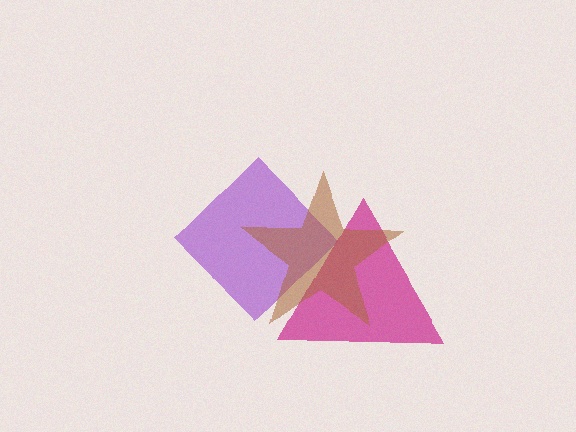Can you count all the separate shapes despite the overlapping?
Yes, there are 3 separate shapes.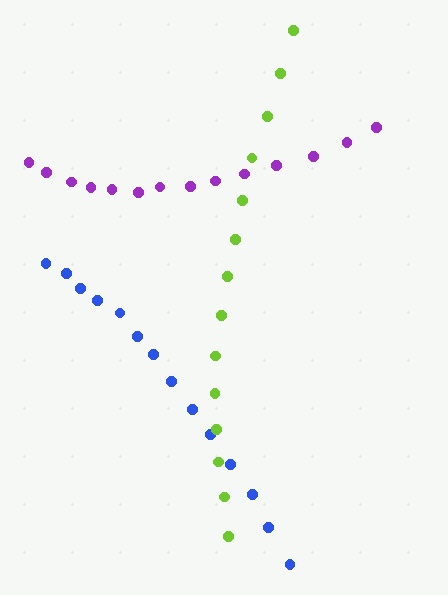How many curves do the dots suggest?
There are 3 distinct paths.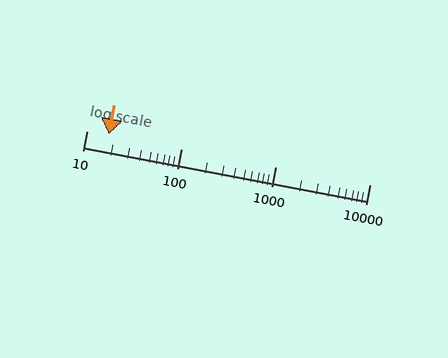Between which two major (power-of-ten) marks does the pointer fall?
The pointer is between 10 and 100.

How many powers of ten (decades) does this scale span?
The scale spans 3 decades, from 10 to 10000.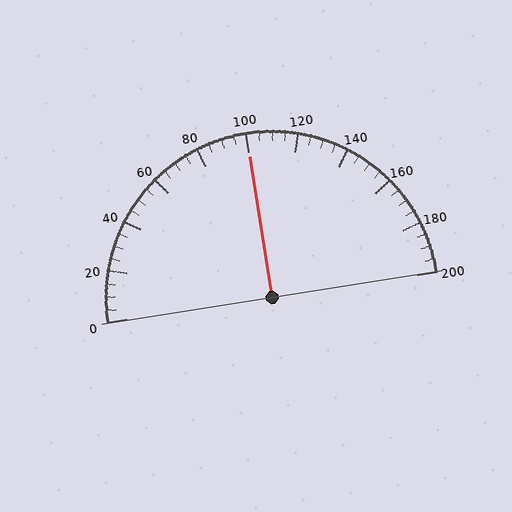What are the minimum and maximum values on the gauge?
The gauge ranges from 0 to 200.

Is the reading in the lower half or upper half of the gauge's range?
The reading is in the upper half of the range (0 to 200).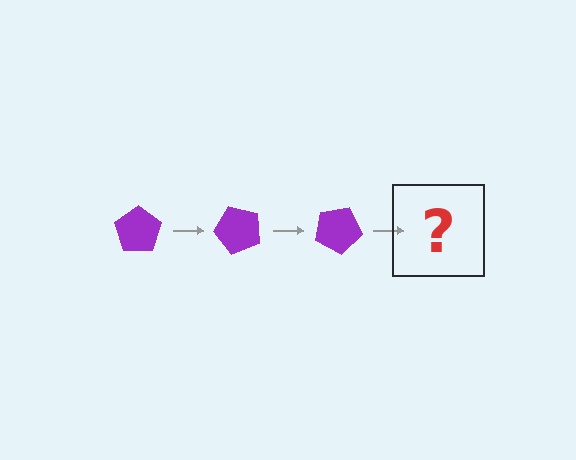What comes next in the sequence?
The next element should be a purple pentagon rotated 150 degrees.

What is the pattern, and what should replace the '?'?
The pattern is that the pentagon rotates 50 degrees each step. The '?' should be a purple pentagon rotated 150 degrees.